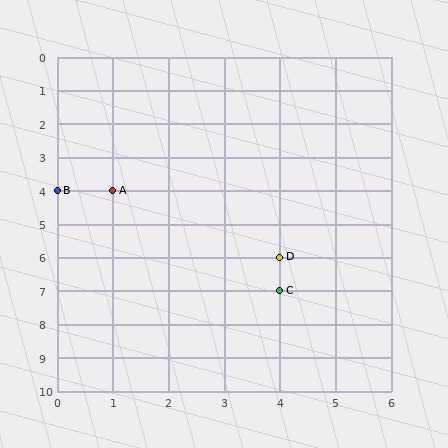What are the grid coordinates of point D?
Point D is at grid coordinates (4, 6).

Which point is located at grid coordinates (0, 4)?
Point B is at (0, 4).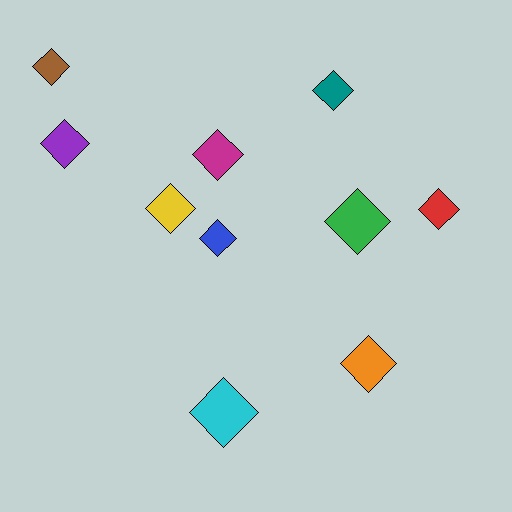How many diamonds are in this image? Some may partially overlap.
There are 10 diamonds.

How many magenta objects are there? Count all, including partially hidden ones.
There is 1 magenta object.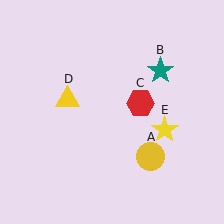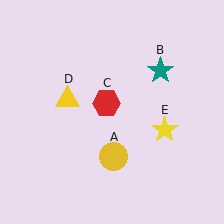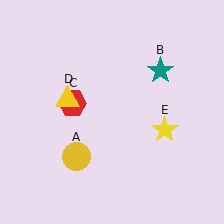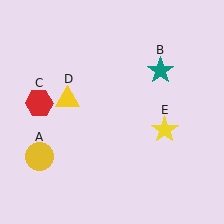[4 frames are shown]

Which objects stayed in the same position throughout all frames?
Teal star (object B) and yellow triangle (object D) and yellow star (object E) remained stationary.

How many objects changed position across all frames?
2 objects changed position: yellow circle (object A), red hexagon (object C).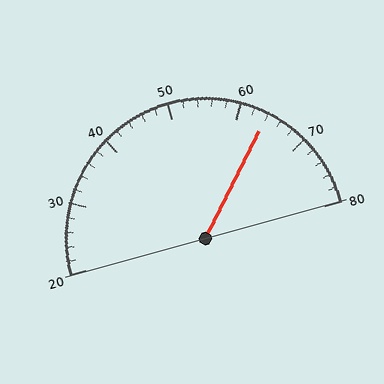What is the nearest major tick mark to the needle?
The nearest major tick mark is 60.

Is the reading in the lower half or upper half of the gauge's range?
The reading is in the upper half of the range (20 to 80).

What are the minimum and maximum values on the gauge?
The gauge ranges from 20 to 80.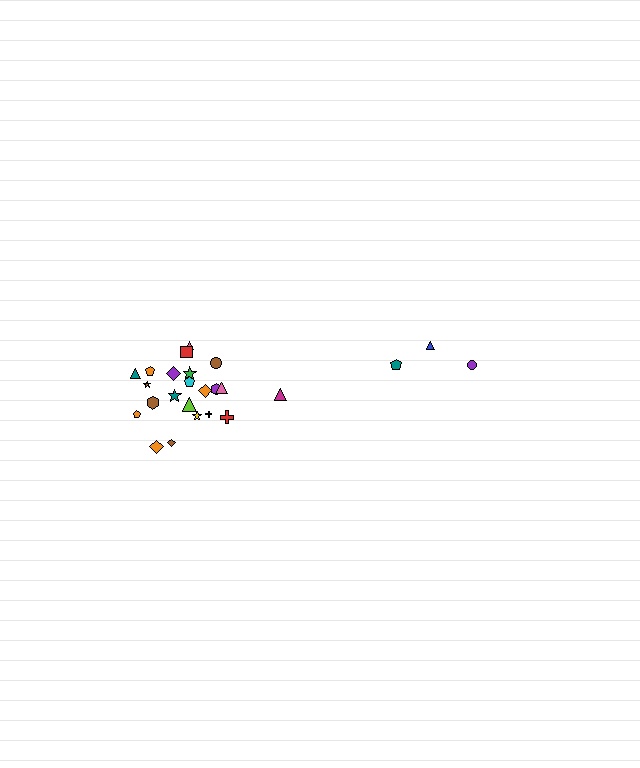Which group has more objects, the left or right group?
The left group.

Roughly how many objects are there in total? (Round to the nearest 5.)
Roughly 25 objects in total.